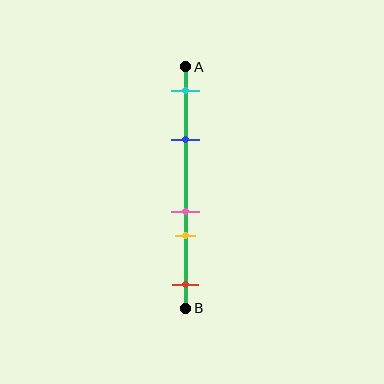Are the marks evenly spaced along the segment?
No, the marks are not evenly spaced.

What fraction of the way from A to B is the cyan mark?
The cyan mark is approximately 10% (0.1) of the way from A to B.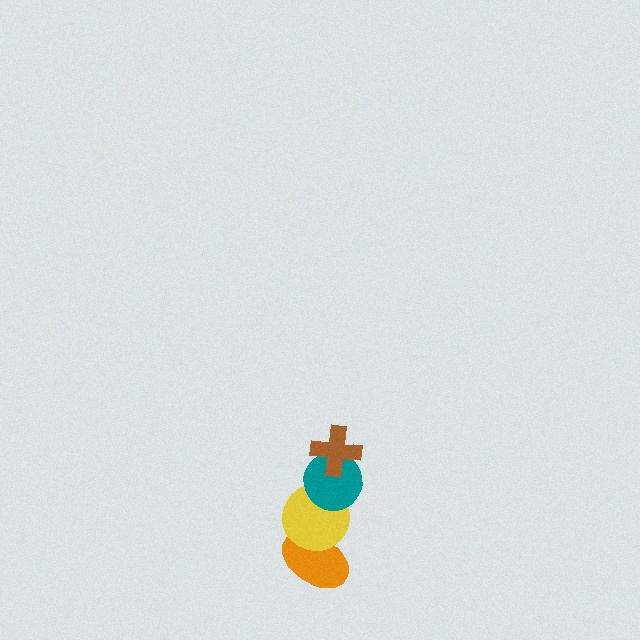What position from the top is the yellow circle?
The yellow circle is 3rd from the top.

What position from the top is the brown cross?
The brown cross is 1st from the top.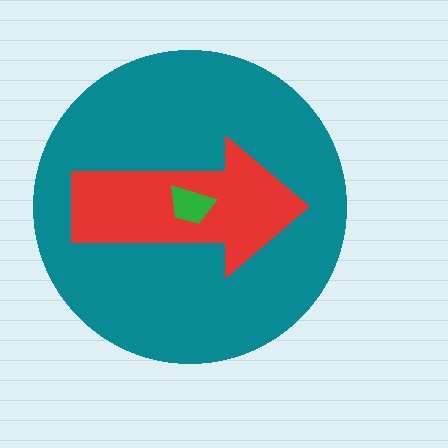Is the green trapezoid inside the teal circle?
Yes.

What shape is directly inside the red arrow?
The green trapezoid.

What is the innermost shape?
The green trapezoid.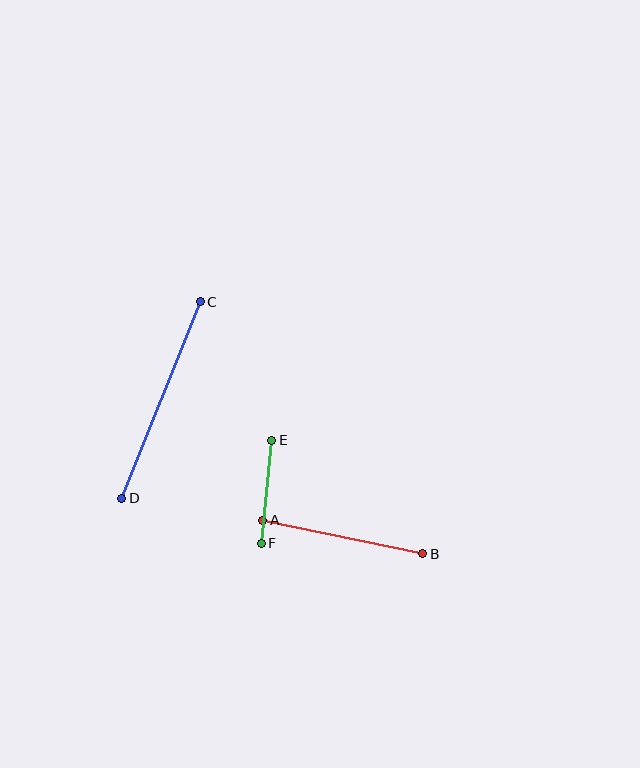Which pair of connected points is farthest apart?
Points C and D are farthest apart.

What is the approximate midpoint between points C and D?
The midpoint is at approximately (161, 400) pixels.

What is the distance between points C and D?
The distance is approximately 212 pixels.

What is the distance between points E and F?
The distance is approximately 103 pixels.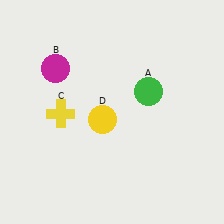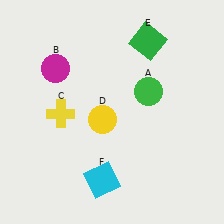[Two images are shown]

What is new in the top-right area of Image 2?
A green square (E) was added in the top-right area of Image 2.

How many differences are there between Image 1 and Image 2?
There are 2 differences between the two images.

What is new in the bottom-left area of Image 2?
A cyan square (F) was added in the bottom-left area of Image 2.